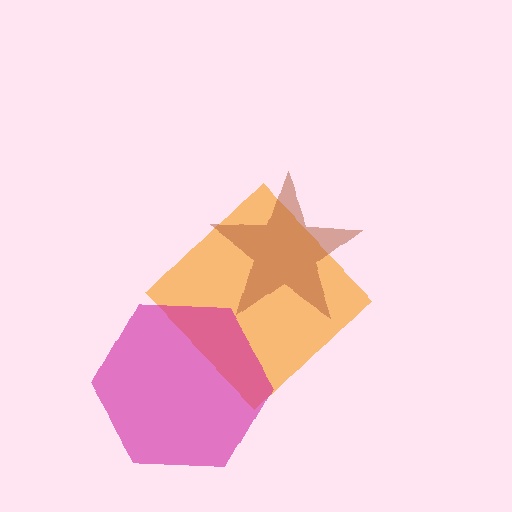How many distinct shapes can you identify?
There are 3 distinct shapes: an orange diamond, a brown star, a magenta hexagon.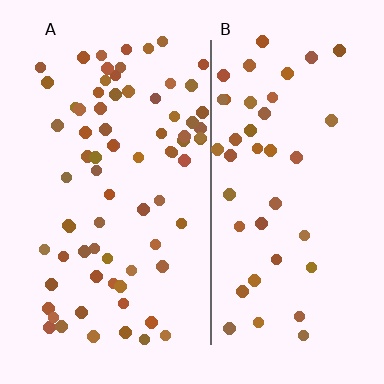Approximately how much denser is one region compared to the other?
Approximately 1.8× — region A over region B.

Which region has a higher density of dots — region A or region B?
A (the left).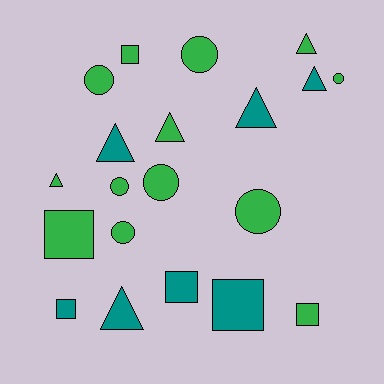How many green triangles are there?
There are 3 green triangles.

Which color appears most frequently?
Green, with 13 objects.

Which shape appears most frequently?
Triangle, with 7 objects.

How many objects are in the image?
There are 20 objects.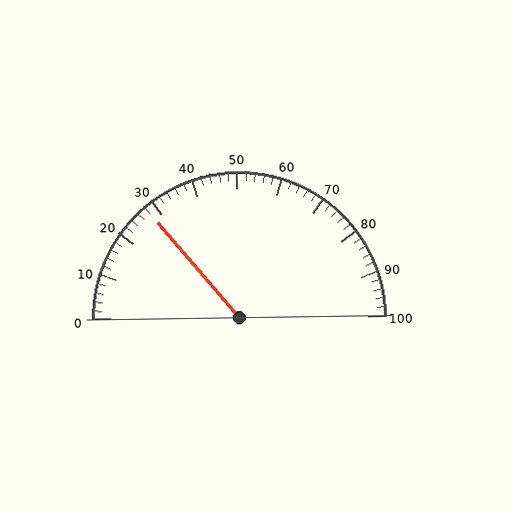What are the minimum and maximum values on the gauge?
The gauge ranges from 0 to 100.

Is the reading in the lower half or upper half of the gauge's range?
The reading is in the lower half of the range (0 to 100).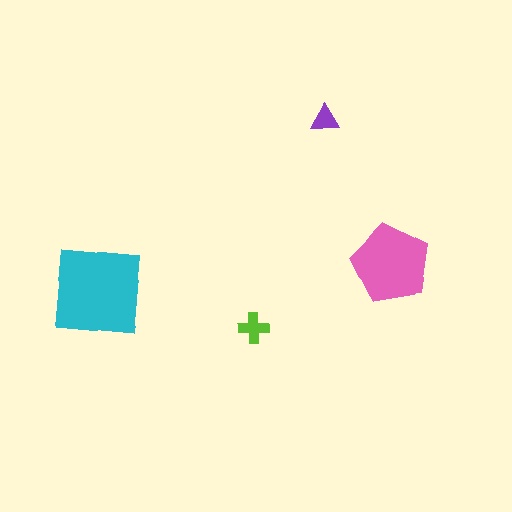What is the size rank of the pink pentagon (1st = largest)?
2nd.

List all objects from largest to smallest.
The cyan square, the pink pentagon, the lime cross, the purple triangle.